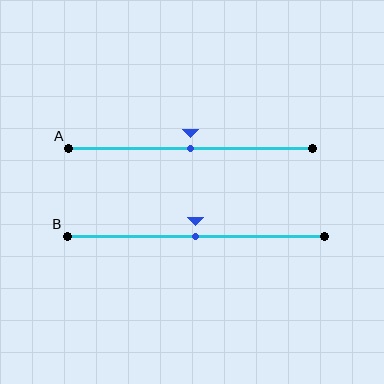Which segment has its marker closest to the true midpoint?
Segment A has its marker closest to the true midpoint.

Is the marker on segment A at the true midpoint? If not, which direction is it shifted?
Yes, the marker on segment A is at the true midpoint.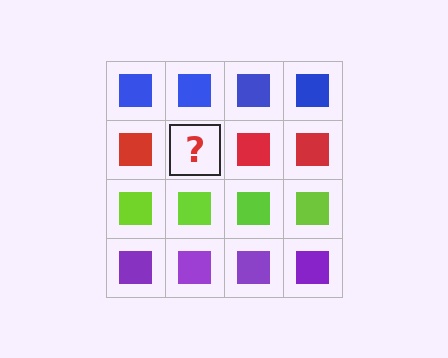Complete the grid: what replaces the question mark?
The question mark should be replaced with a red square.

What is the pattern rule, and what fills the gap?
The rule is that each row has a consistent color. The gap should be filled with a red square.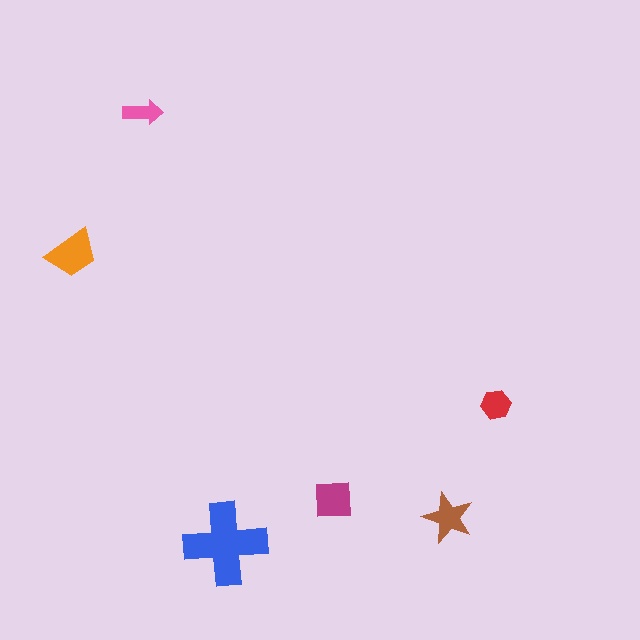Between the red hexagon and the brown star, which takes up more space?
The brown star.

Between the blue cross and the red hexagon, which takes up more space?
The blue cross.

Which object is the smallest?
The pink arrow.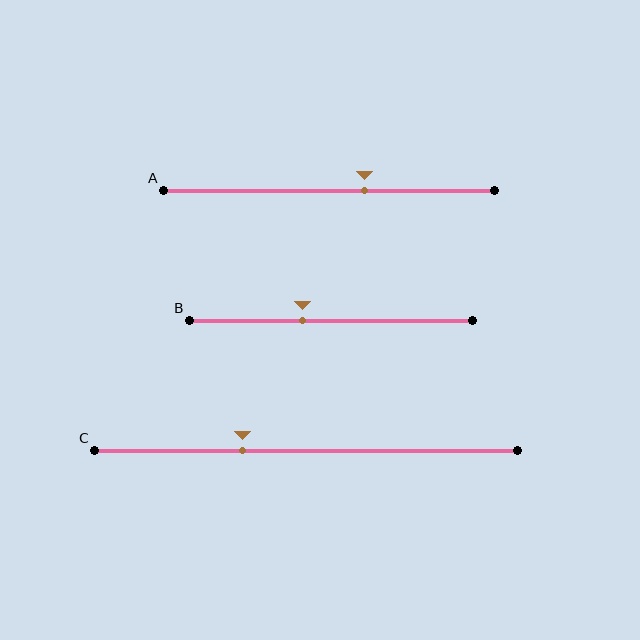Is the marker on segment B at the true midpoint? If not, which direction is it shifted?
No, the marker on segment B is shifted to the left by about 10% of the segment length.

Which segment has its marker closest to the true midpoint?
Segment B has its marker closest to the true midpoint.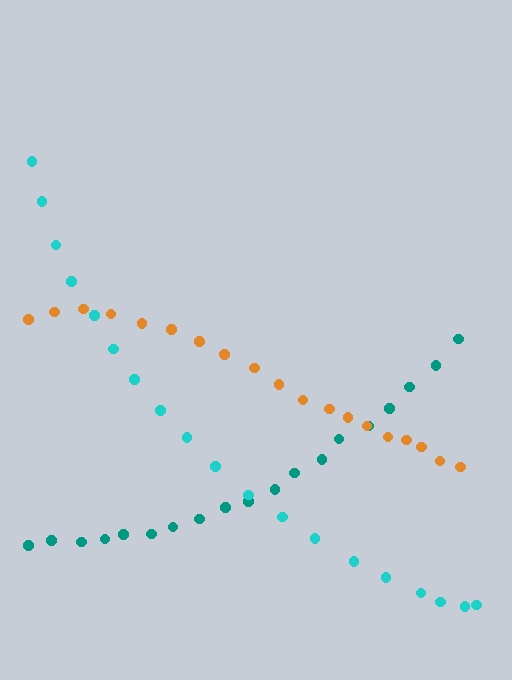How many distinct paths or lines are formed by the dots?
There are 3 distinct paths.